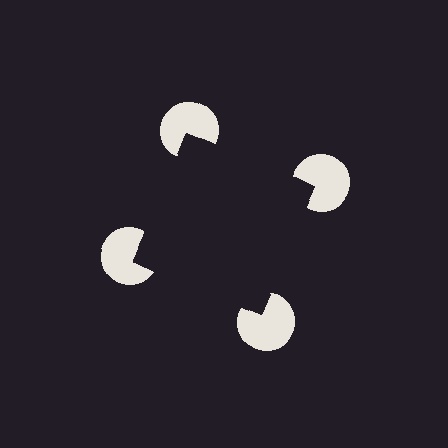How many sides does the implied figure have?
4 sides.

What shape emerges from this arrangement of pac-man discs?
An illusory square — its edges are inferred from the aligned wedge cuts in the pac-man discs, not physically drawn.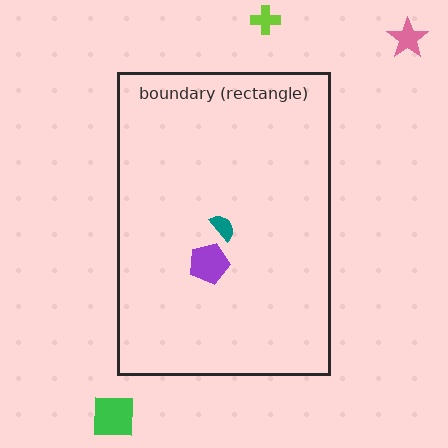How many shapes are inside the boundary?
2 inside, 3 outside.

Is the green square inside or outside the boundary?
Outside.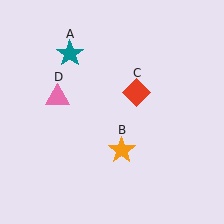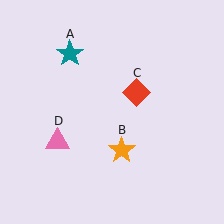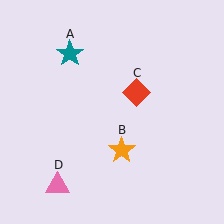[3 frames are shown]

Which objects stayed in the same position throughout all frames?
Teal star (object A) and orange star (object B) and red diamond (object C) remained stationary.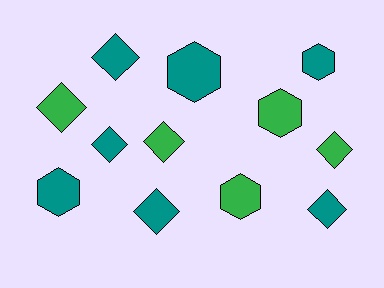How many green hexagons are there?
There are 2 green hexagons.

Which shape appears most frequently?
Diamond, with 7 objects.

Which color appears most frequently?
Teal, with 7 objects.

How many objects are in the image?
There are 12 objects.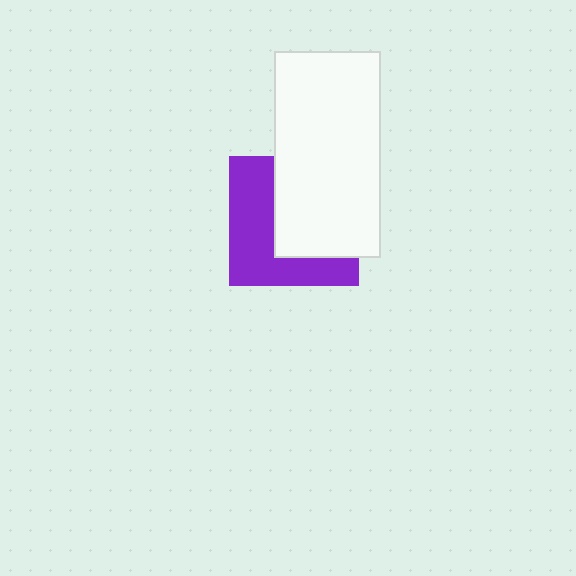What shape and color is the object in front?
The object in front is a white rectangle.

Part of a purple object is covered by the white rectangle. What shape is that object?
It is a square.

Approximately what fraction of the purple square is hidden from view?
Roughly 52% of the purple square is hidden behind the white rectangle.